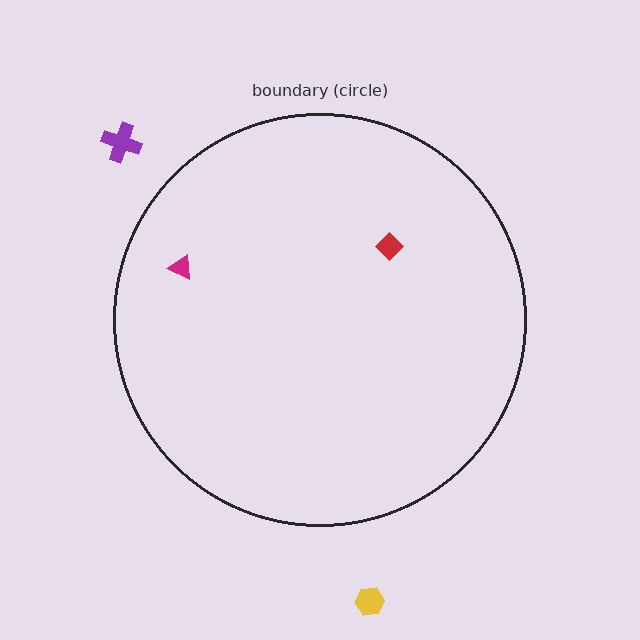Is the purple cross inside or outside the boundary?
Outside.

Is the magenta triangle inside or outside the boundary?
Inside.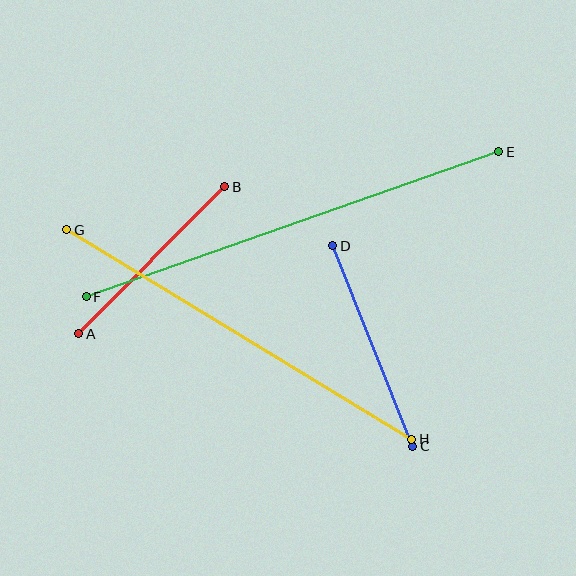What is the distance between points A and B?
The distance is approximately 208 pixels.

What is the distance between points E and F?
The distance is approximately 437 pixels.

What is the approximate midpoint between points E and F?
The midpoint is at approximately (293, 224) pixels.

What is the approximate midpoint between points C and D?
The midpoint is at approximately (373, 346) pixels.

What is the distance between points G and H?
The distance is approximately 404 pixels.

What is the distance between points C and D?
The distance is approximately 216 pixels.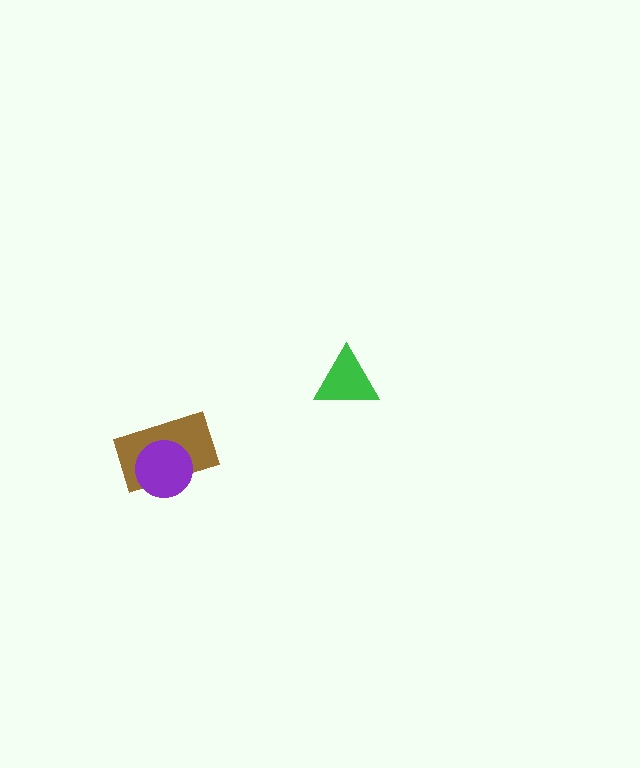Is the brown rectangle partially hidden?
Yes, it is partially covered by another shape.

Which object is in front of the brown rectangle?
The purple circle is in front of the brown rectangle.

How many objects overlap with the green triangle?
0 objects overlap with the green triangle.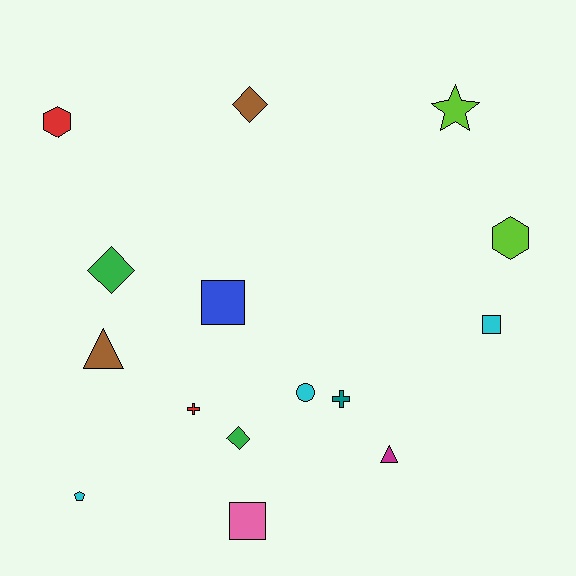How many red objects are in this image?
There are 2 red objects.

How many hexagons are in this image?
There are 2 hexagons.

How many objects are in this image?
There are 15 objects.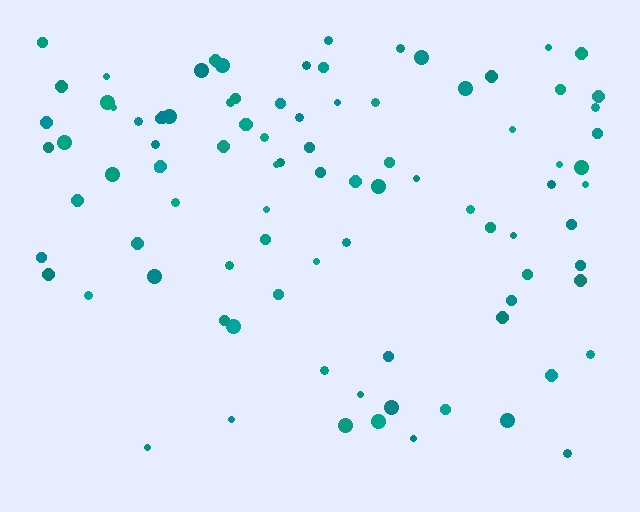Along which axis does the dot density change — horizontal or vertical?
Vertical.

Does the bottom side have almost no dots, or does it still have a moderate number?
Still a moderate number, just noticeably fewer than the top.